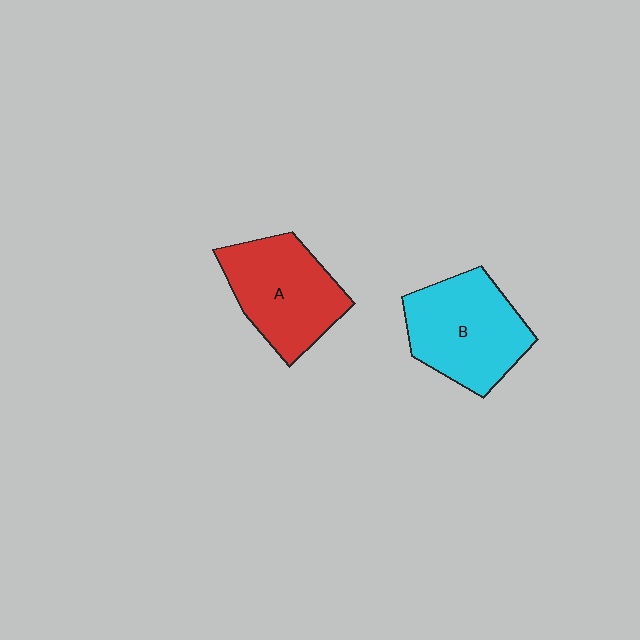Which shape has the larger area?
Shape B (cyan).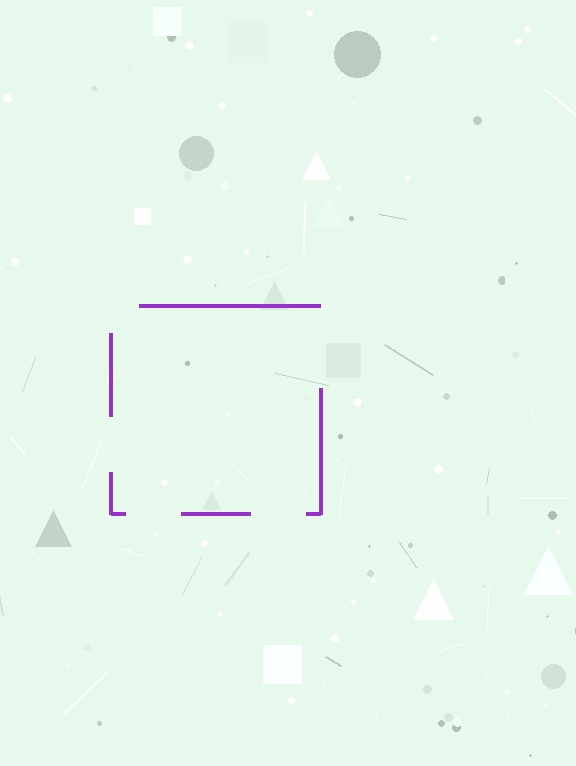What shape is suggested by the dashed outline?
The dashed outline suggests a square.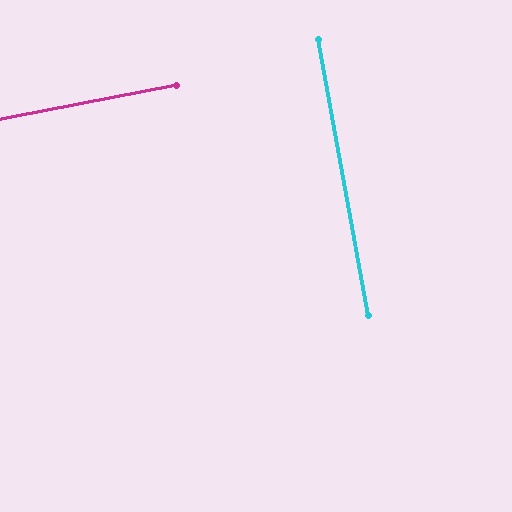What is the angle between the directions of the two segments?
Approximately 89 degrees.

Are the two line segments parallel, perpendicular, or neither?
Perpendicular — they meet at approximately 89°.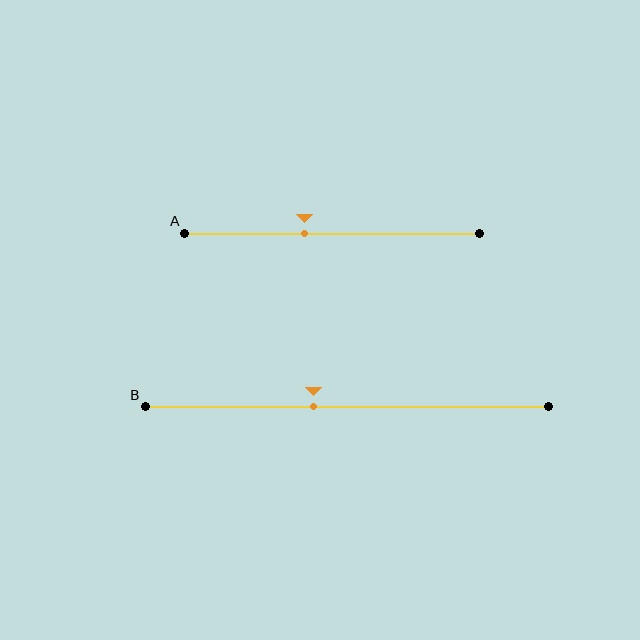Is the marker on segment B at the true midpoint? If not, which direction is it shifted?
No, the marker on segment B is shifted to the left by about 8% of the segment length.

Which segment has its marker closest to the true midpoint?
Segment B has its marker closest to the true midpoint.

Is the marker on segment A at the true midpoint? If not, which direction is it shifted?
No, the marker on segment A is shifted to the left by about 9% of the segment length.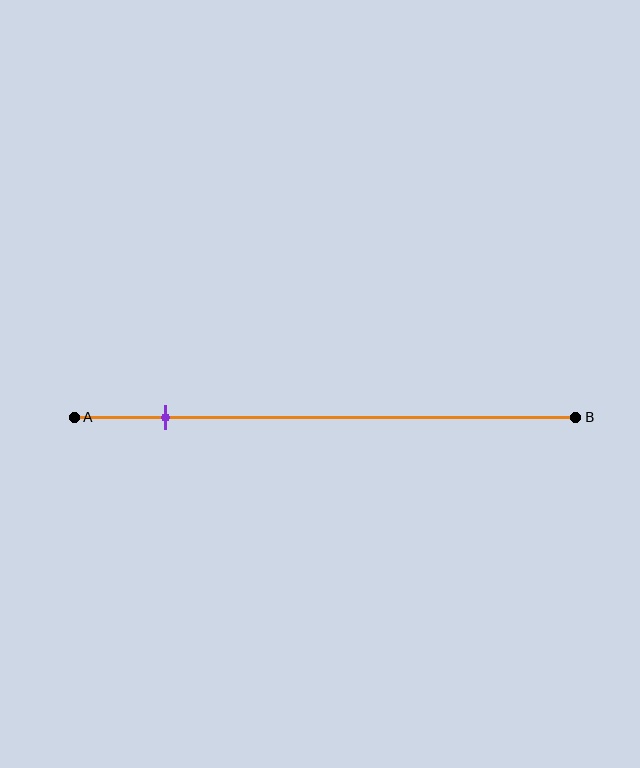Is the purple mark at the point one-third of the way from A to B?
No, the mark is at about 20% from A, not at the 33% one-third point.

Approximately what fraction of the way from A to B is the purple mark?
The purple mark is approximately 20% of the way from A to B.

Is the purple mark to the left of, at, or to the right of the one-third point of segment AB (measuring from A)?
The purple mark is to the left of the one-third point of segment AB.